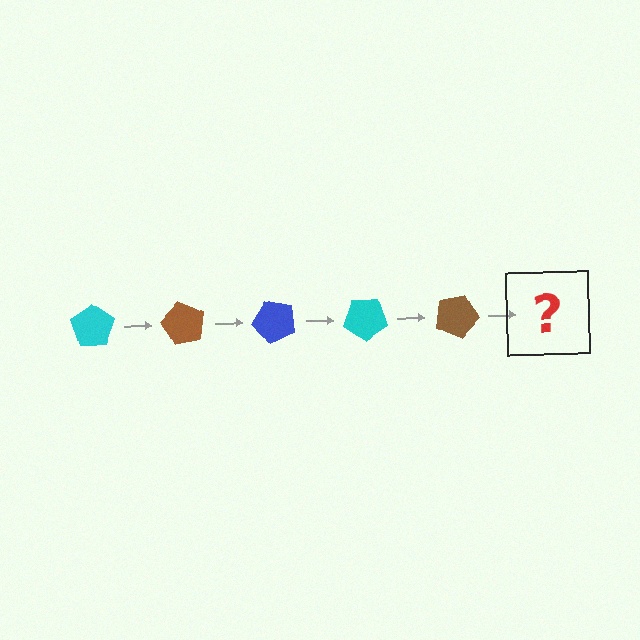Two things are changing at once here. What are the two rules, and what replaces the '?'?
The two rules are that it rotates 60 degrees each step and the color cycles through cyan, brown, and blue. The '?' should be a blue pentagon, rotated 300 degrees from the start.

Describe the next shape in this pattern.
It should be a blue pentagon, rotated 300 degrees from the start.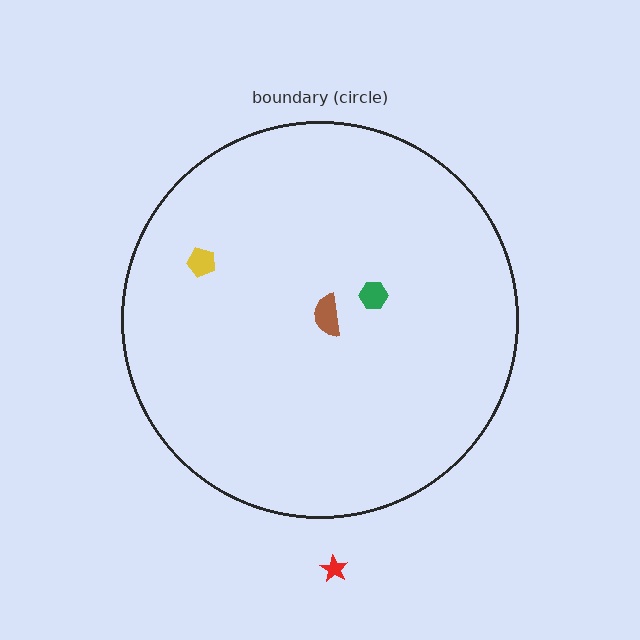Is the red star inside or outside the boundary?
Outside.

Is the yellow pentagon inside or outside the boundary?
Inside.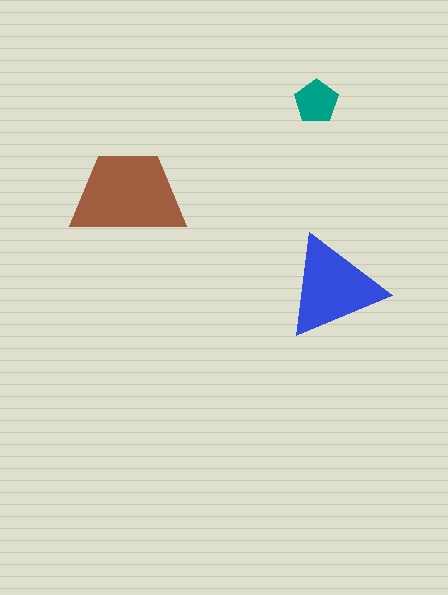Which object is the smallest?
The teal pentagon.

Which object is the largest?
The brown trapezoid.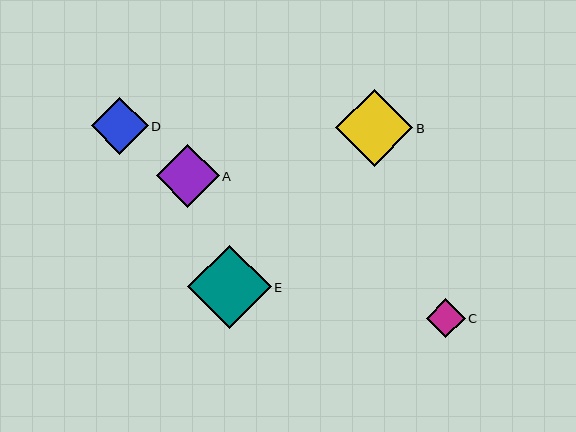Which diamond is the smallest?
Diamond C is the smallest with a size of approximately 39 pixels.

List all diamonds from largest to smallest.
From largest to smallest: E, B, A, D, C.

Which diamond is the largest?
Diamond E is the largest with a size of approximately 83 pixels.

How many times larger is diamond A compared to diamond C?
Diamond A is approximately 1.6 times the size of diamond C.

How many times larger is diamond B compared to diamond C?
Diamond B is approximately 2.0 times the size of diamond C.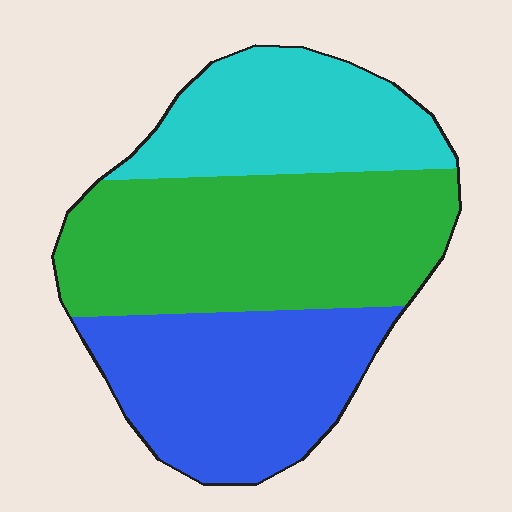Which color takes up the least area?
Cyan, at roughly 25%.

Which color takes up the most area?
Green, at roughly 45%.